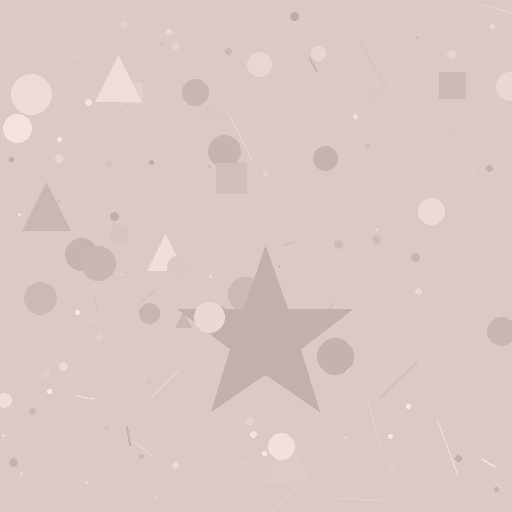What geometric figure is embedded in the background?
A star is embedded in the background.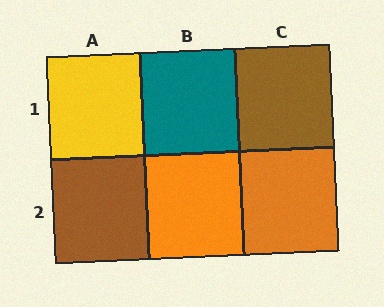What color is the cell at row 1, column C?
Brown.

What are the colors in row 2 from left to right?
Brown, orange, orange.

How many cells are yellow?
1 cell is yellow.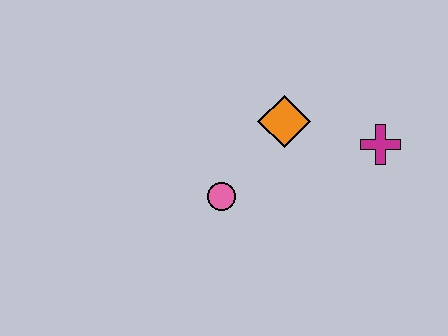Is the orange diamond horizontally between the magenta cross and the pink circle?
Yes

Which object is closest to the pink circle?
The orange diamond is closest to the pink circle.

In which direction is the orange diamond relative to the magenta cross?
The orange diamond is to the left of the magenta cross.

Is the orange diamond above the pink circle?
Yes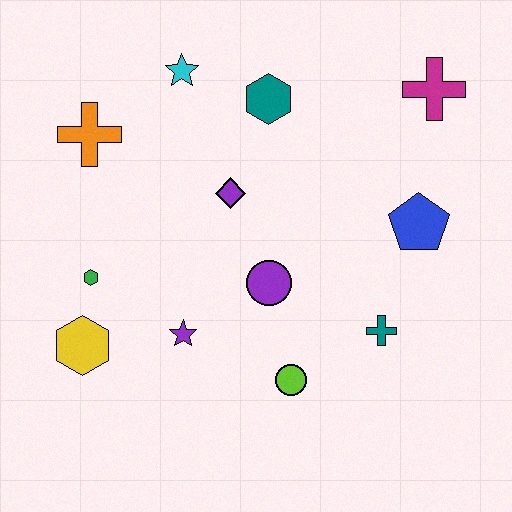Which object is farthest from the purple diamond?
The magenta cross is farthest from the purple diamond.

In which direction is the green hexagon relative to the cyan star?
The green hexagon is below the cyan star.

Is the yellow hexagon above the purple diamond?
No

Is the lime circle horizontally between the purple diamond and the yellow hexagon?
No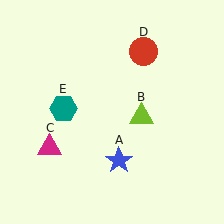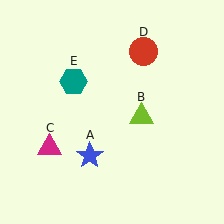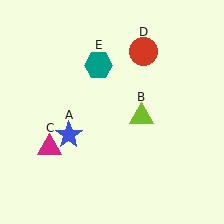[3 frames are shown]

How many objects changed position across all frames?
2 objects changed position: blue star (object A), teal hexagon (object E).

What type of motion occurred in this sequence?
The blue star (object A), teal hexagon (object E) rotated clockwise around the center of the scene.